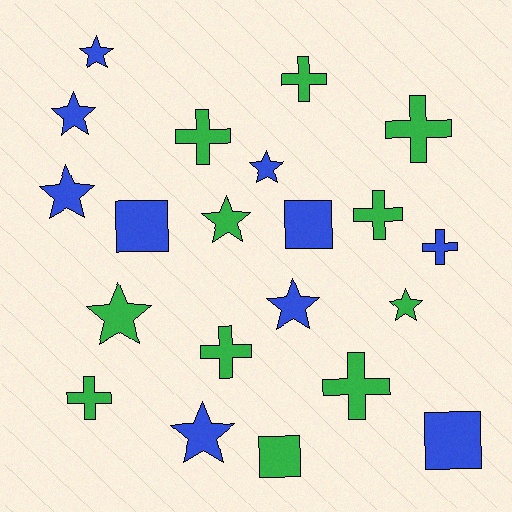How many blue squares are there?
There are 3 blue squares.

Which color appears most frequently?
Green, with 11 objects.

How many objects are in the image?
There are 21 objects.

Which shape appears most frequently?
Star, with 9 objects.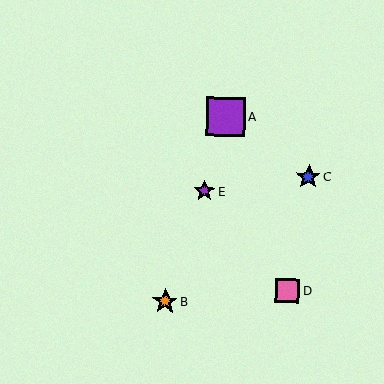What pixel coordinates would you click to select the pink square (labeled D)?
Click at (287, 291) to select the pink square D.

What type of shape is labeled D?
Shape D is a pink square.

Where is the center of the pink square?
The center of the pink square is at (287, 291).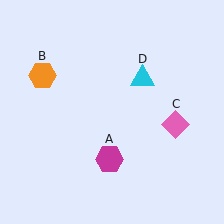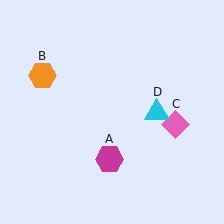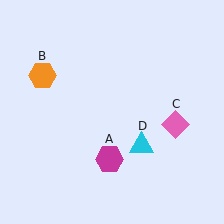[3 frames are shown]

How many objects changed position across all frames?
1 object changed position: cyan triangle (object D).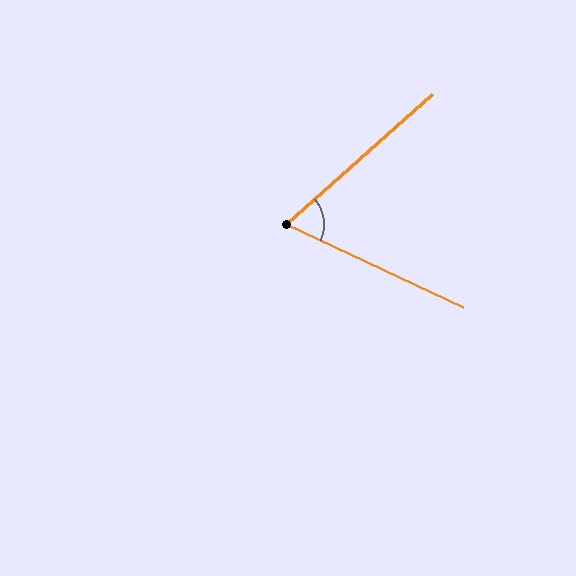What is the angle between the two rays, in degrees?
Approximately 67 degrees.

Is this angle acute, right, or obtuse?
It is acute.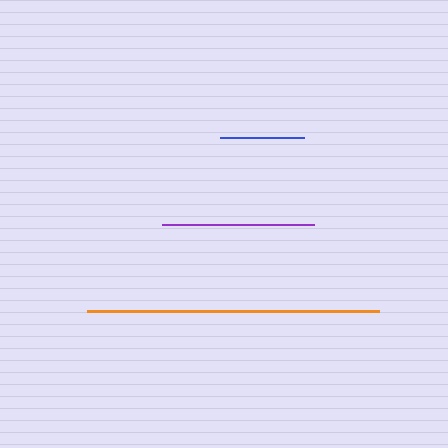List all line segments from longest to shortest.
From longest to shortest: orange, purple, blue.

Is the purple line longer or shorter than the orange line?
The orange line is longer than the purple line.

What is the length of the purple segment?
The purple segment is approximately 152 pixels long.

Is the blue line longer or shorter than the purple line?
The purple line is longer than the blue line.